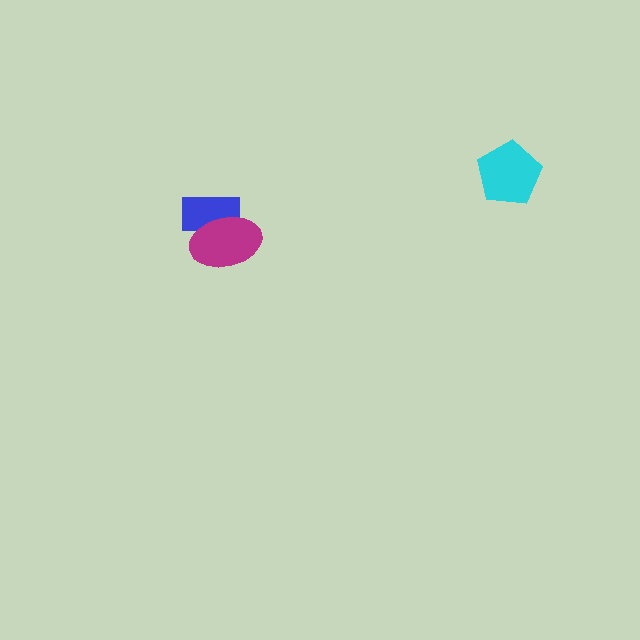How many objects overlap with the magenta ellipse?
1 object overlaps with the magenta ellipse.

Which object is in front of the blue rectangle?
The magenta ellipse is in front of the blue rectangle.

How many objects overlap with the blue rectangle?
1 object overlaps with the blue rectangle.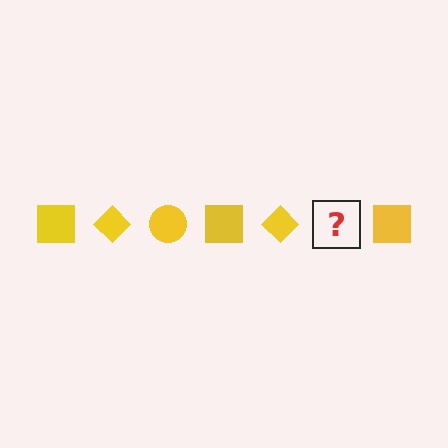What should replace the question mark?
The question mark should be replaced with a yellow circle.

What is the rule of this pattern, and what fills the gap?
The rule is that the pattern cycles through square, diamond, circle shapes in yellow. The gap should be filled with a yellow circle.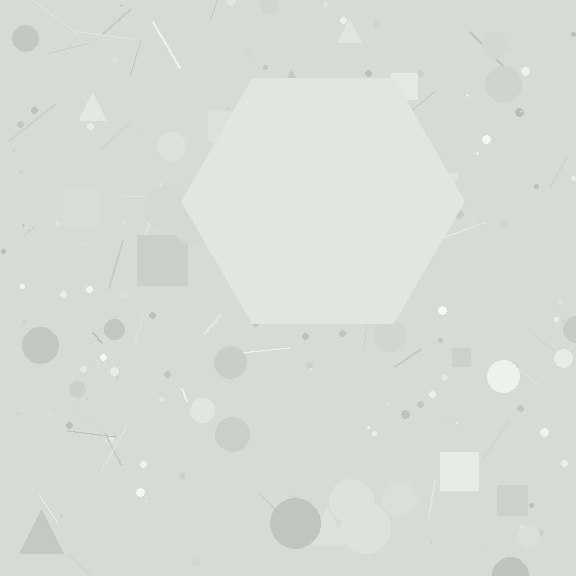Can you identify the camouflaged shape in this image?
The camouflaged shape is a hexagon.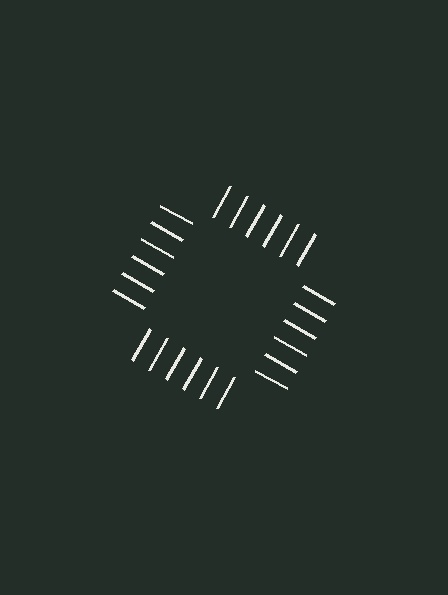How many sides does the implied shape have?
4 sides — the line-ends trace a square.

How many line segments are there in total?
24 — 6 along each of the 4 edges.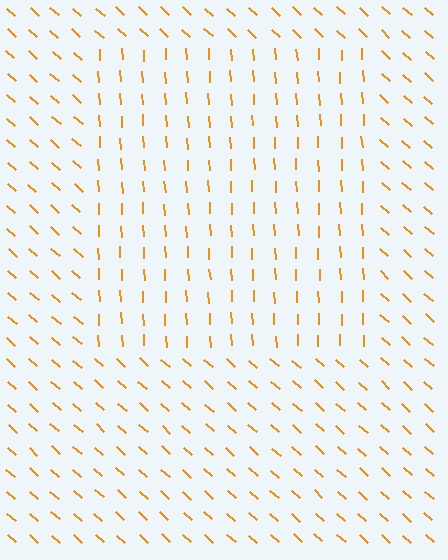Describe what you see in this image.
The image is filled with small orange line segments. A rectangle region in the image has lines oriented differently from the surrounding lines, creating a visible texture boundary.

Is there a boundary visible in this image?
Yes, there is a texture boundary formed by a change in line orientation.